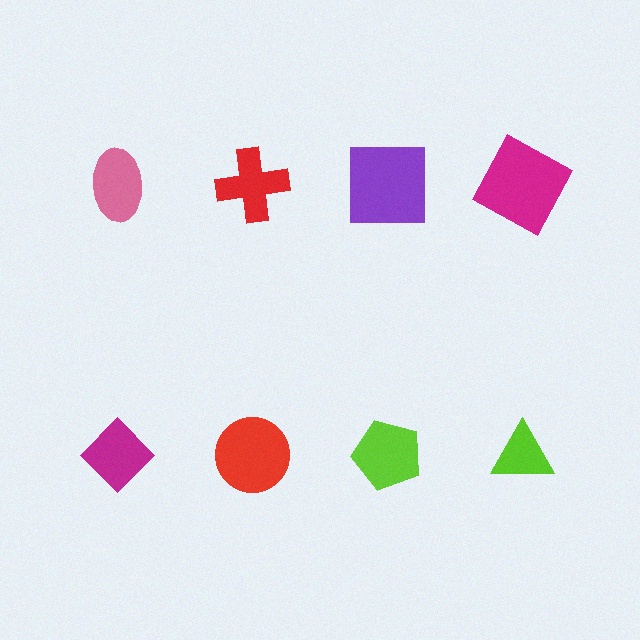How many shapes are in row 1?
4 shapes.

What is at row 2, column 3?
A lime pentagon.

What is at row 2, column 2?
A red circle.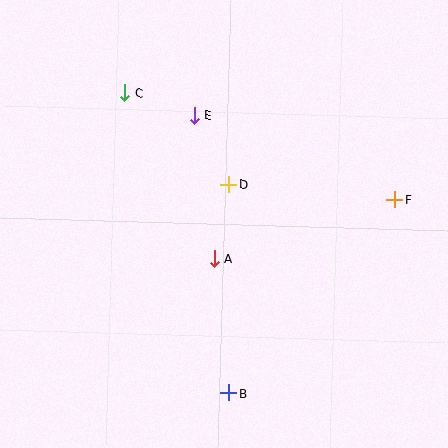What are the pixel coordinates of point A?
Point A is at (214, 258).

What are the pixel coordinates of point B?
Point B is at (229, 393).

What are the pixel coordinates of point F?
Point F is at (395, 200).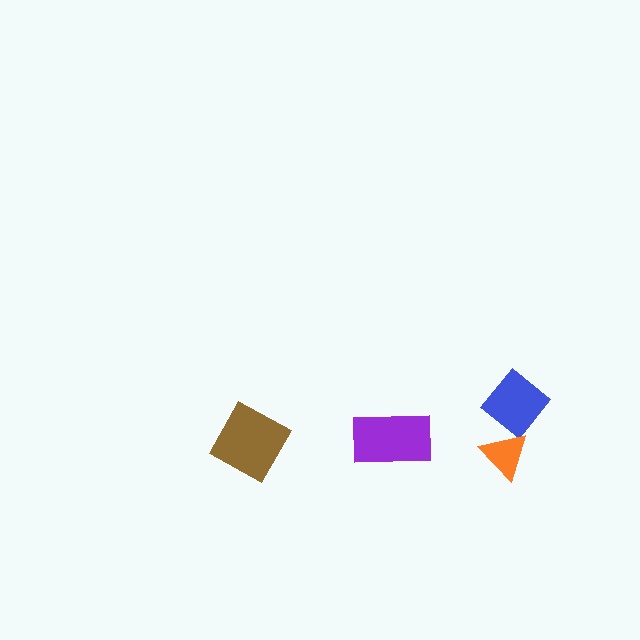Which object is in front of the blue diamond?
The orange triangle is in front of the blue diamond.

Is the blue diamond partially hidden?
Yes, it is partially covered by another shape.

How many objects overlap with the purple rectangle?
0 objects overlap with the purple rectangle.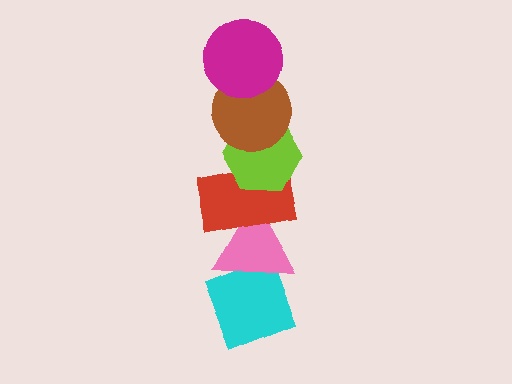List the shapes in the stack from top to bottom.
From top to bottom: the magenta circle, the brown circle, the lime hexagon, the red rectangle, the pink triangle, the cyan diamond.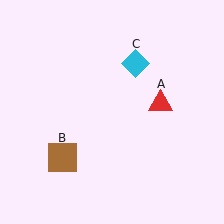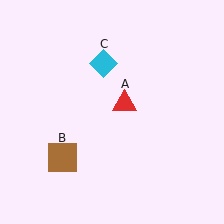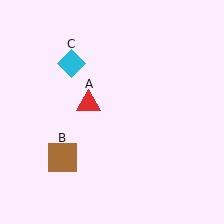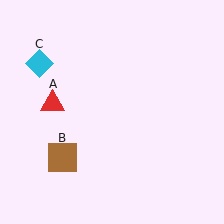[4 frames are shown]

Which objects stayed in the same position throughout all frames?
Brown square (object B) remained stationary.